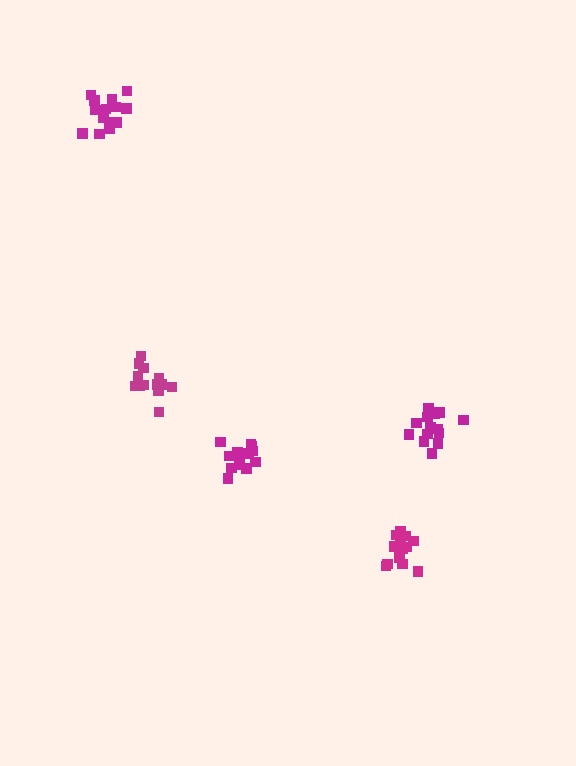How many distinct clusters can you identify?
There are 5 distinct clusters.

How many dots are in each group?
Group 1: 14 dots, Group 2: 13 dots, Group 3: 14 dots, Group 4: 14 dots, Group 5: 14 dots (69 total).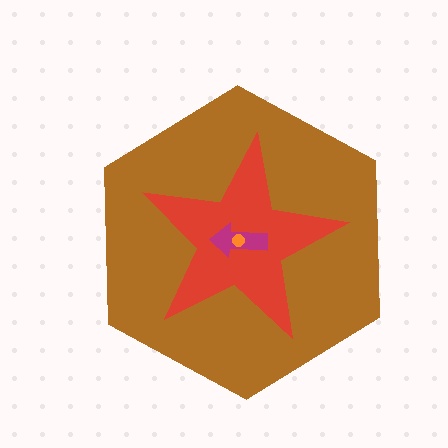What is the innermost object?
The orange circle.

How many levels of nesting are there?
4.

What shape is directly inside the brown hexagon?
The red star.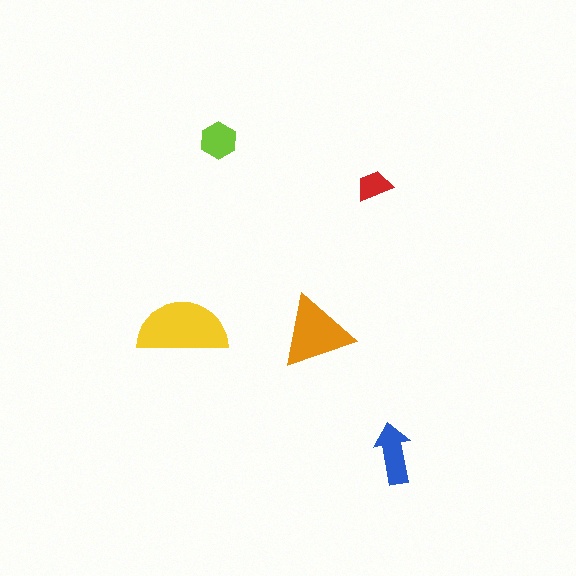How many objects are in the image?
There are 5 objects in the image.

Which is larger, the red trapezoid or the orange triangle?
The orange triangle.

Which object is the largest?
The yellow semicircle.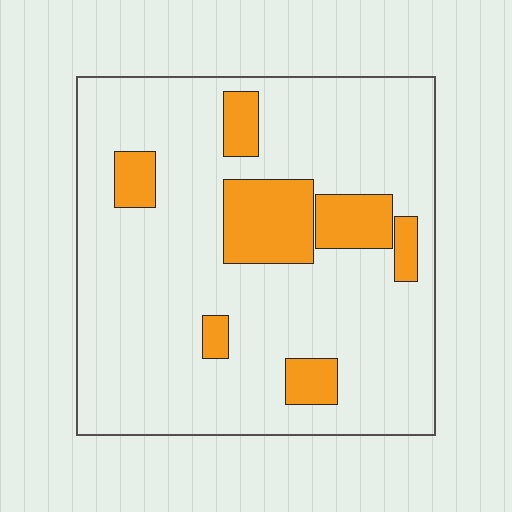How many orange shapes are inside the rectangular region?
7.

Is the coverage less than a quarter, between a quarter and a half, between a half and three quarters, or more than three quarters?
Less than a quarter.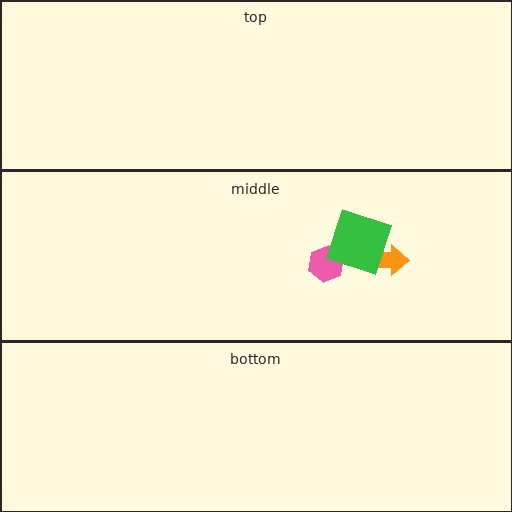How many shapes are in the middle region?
3.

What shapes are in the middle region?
The pink hexagon, the orange arrow, the green square.